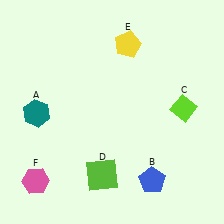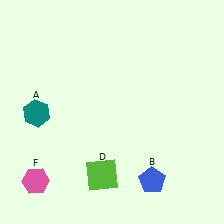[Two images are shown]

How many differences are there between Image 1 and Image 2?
There are 2 differences between the two images.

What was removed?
The yellow pentagon (E), the lime diamond (C) were removed in Image 2.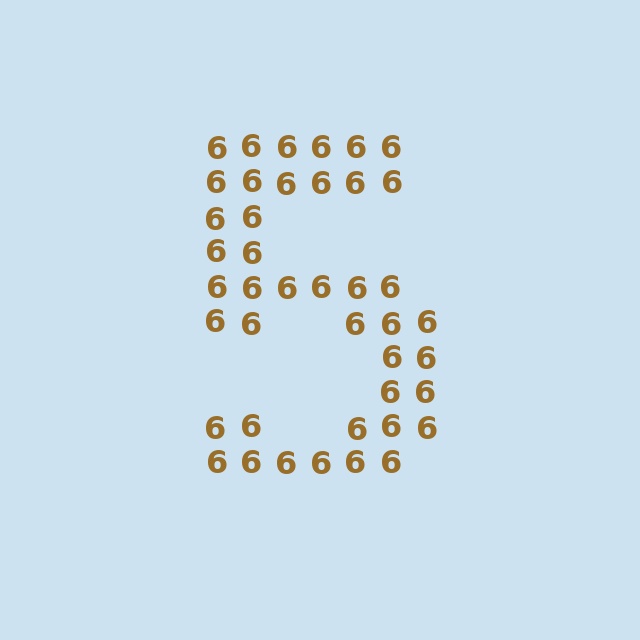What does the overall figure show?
The overall figure shows the digit 5.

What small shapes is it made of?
It is made of small digit 6's.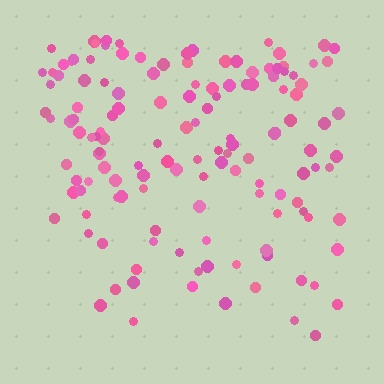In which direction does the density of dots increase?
From bottom to top, with the top side densest.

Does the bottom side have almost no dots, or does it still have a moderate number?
Still a moderate number, just noticeably fewer than the top.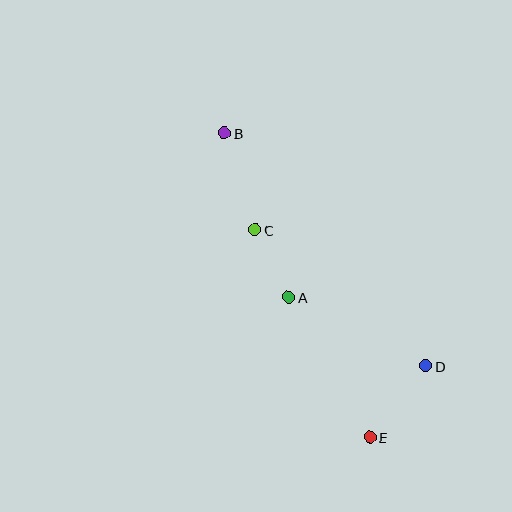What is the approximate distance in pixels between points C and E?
The distance between C and E is approximately 237 pixels.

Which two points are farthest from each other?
Points B and E are farthest from each other.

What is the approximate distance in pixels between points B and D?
The distance between B and D is approximately 308 pixels.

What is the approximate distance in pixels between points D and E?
The distance between D and E is approximately 91 pixels.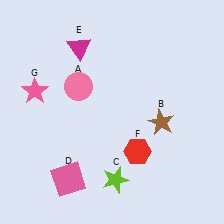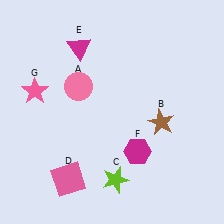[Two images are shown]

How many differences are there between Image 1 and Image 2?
There is 1 difference between the two images.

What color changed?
The hexagon (F) changed from red in Image 1 to magenta in Image 2.